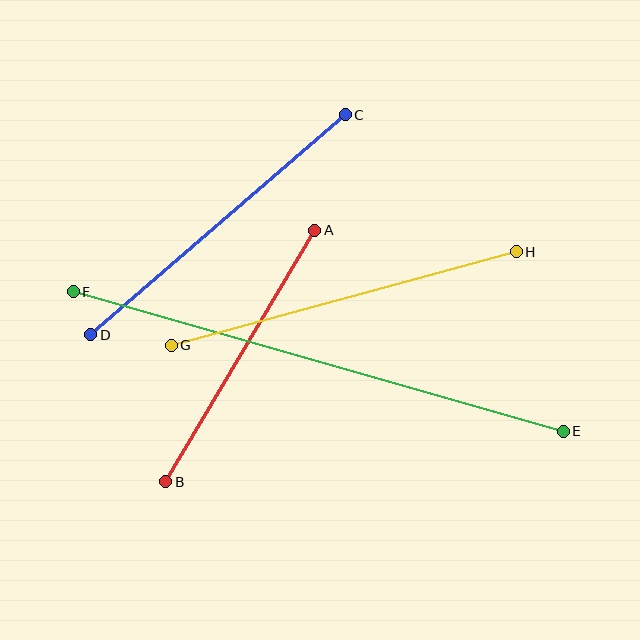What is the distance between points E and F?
The distance is approximately 510 pixels.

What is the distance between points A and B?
The distance is approximately 292 pixels.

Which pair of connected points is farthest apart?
Points E and F are farthest apart.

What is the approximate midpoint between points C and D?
The midpoint is at approximately (218, 225) pixels.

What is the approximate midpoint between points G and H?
The midpoint is at approximately (344, 298) pixels.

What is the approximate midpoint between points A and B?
The midpoint is at approximately (240, 356) pixels.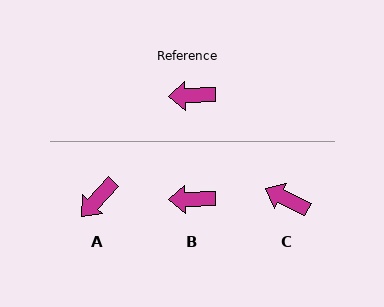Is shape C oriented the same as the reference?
No, it is off by about 28 degrees.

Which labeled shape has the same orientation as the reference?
B.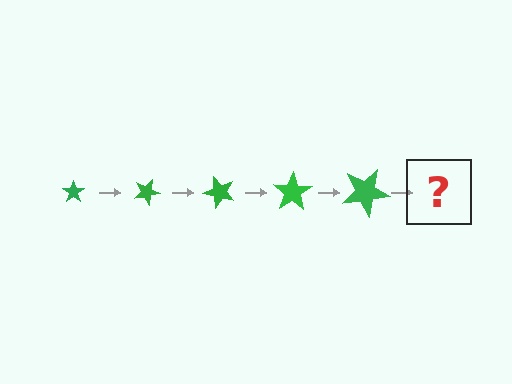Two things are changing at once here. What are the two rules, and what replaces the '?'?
The two rules are that the star grows larger each step and it rotates 25 degrees each step. The '?' should be a star, larger than the previous one and rotated 125 degrees from the start.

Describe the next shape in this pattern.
It should be a star, larger than the previous one and rotated 125 degrees from the start.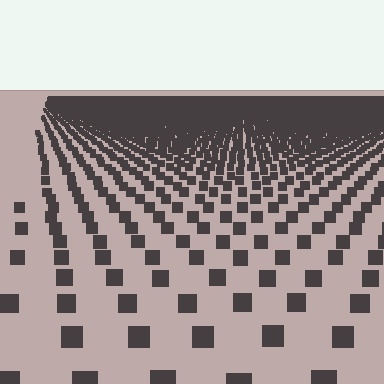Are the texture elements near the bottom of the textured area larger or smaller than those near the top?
Larger. Near the bottom, elements are closer to the viewer and appear at a bigger on-screen size.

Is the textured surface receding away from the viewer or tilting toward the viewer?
The surface is receding away from the viewer. Texture elements get smaller and denser toward the top.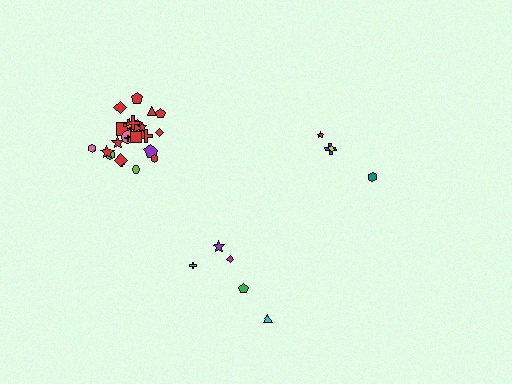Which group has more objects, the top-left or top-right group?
The top-left group.